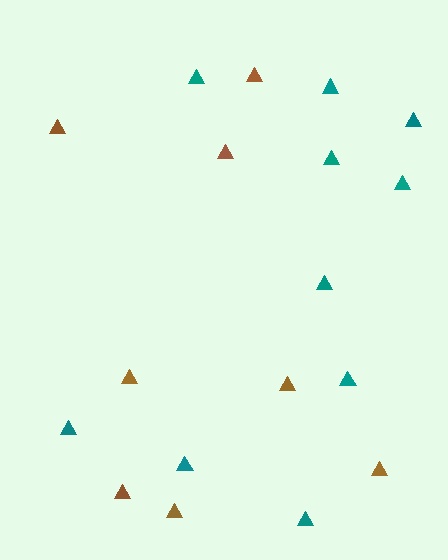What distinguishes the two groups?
There are 2 groups: one group of brown triangles (8) and one group of teal triangles (10).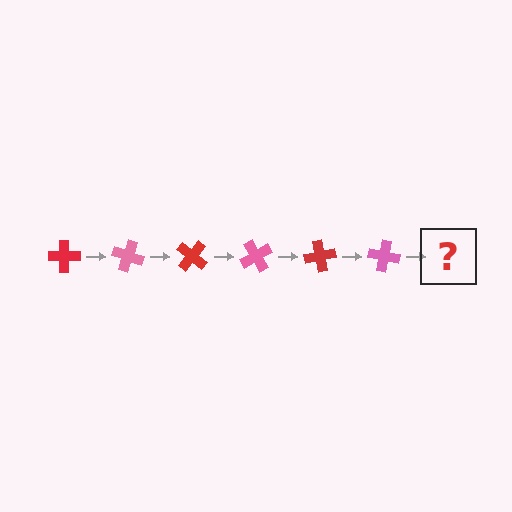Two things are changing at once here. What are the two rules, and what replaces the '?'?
The two rules are that it rotates 20 degrees each step and the color cycles through red and pink. The '?' should be a red cross, rotated 120 degrees from the start.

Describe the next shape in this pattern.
It should be a red cross, rotated 120 degrees from the start.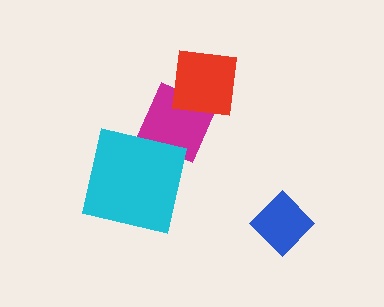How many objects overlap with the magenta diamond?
2 objects overlap with the magenta diamond.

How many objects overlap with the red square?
1 object overlaps with the red square.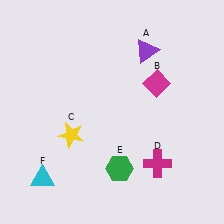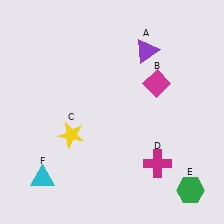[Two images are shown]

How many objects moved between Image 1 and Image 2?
1 object moved between the two images.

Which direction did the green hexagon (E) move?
The green hexagon (E) moved right.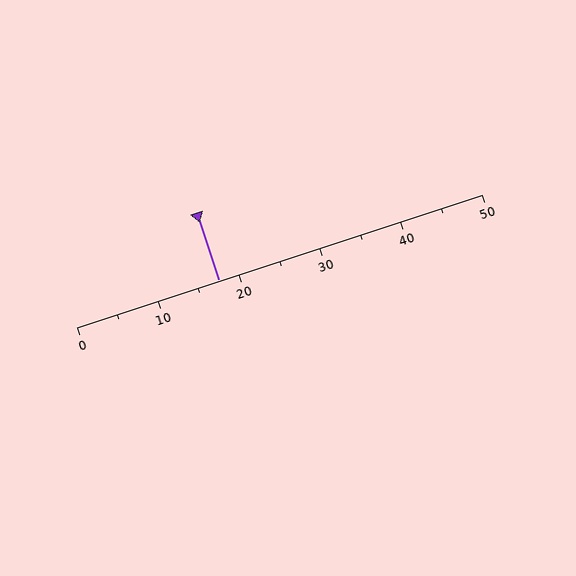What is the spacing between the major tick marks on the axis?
The major ticks are spaced 10 apart.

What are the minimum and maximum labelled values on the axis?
The axis runs from 0 to 50.